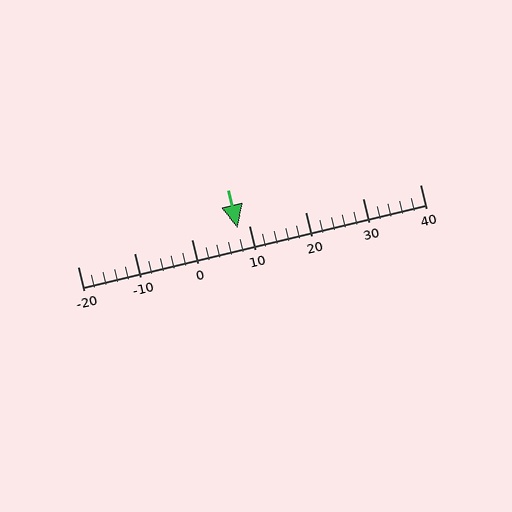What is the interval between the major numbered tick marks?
The major tick marks are spaced 10 units apart.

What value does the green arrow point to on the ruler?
The green arrow points to approximately 8.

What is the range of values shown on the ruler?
The ruler shows values from -20 to 40.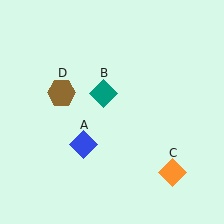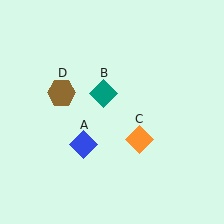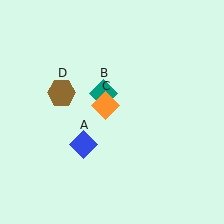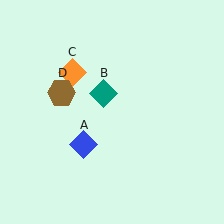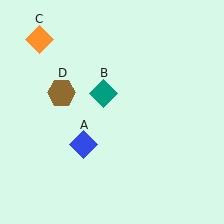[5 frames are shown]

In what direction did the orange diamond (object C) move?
The orange diamond (object C) moved up and to the left.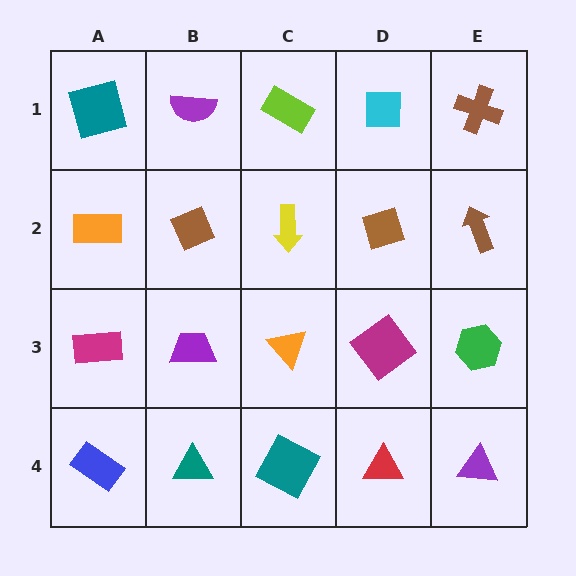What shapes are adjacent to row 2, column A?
A teal square (row 1, column A), a magenta rectangle (row 3, column A), a brown diamond (row 2, column B).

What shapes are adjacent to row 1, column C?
A yellow arrow (row 2, column C), a purple semicircle (row 1, column B), a cyan square (row 1, column D).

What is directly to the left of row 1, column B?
A teal square.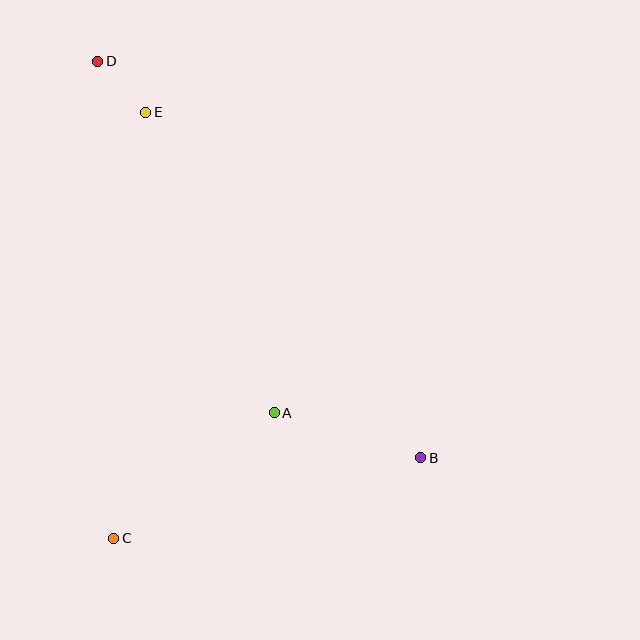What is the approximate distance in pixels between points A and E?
The distance between A and E is approximately 327 pixels.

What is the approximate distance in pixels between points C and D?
The distance between C and D is approximately 477 pixels.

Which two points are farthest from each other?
Points B and D are farthest from each other.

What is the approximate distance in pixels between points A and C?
The distance between A and C is approximately 204 pixels.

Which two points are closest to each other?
Points D and E are closest to each other.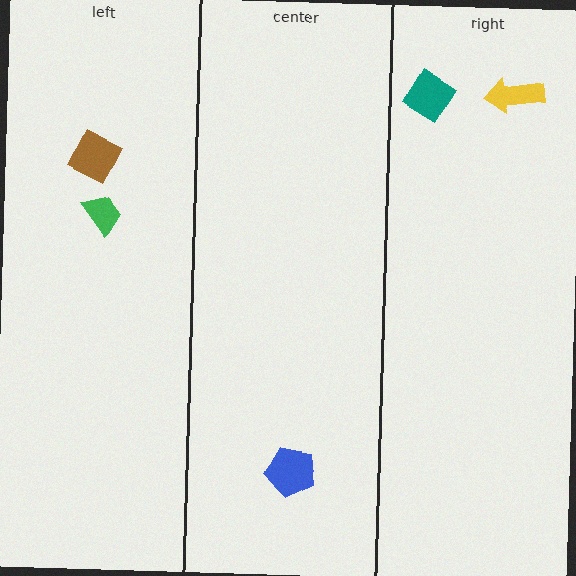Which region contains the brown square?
The left region.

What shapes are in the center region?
The blue pentagon.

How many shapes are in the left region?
2.